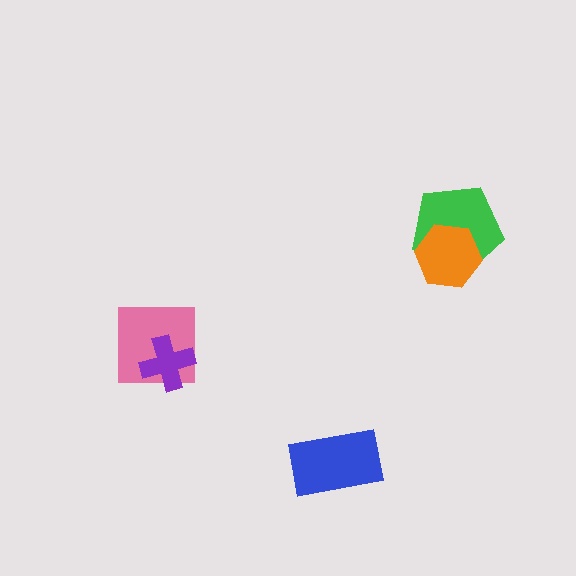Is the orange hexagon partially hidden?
No, no other shape covers it.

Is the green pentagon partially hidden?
Yes, it is partially covered by another shape.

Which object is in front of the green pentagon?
The orange hexagon is in front of the green pentagon.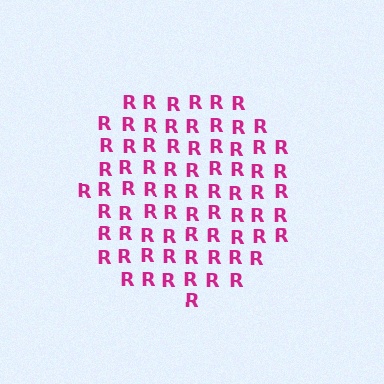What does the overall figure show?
The overall figure shows a circle.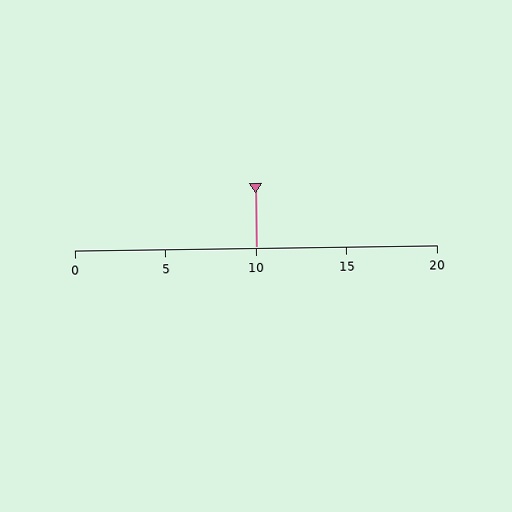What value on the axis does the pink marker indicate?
The marker indicates approximately 10.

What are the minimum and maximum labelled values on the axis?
The axis runs from 0 to 20.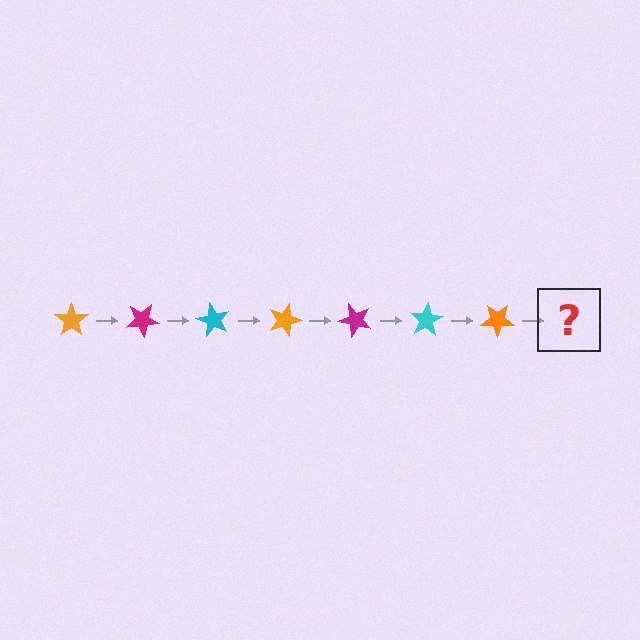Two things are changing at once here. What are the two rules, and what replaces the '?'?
The two rules are that it rotates 30 degrees each step and the color cycles through orange, magenta, and cyan. The '?' should be a magenta star, rotated 210 degrees from the start.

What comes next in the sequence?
The next element should be a magenta star, rotated 210 degrees from the start.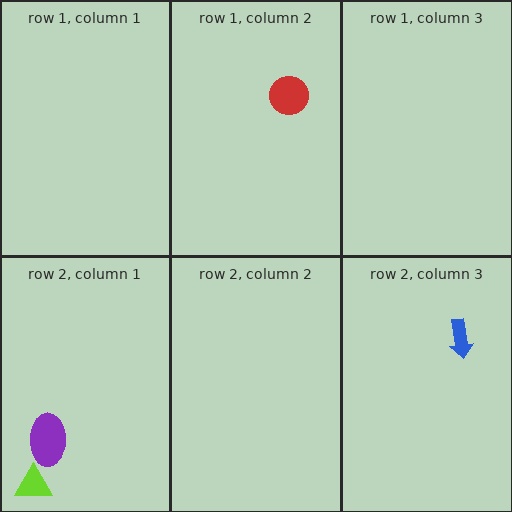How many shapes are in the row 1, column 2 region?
1.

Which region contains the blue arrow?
The row 2, column 3 region.